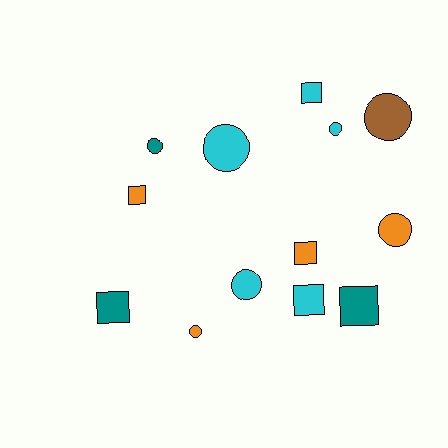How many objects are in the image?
There are 13 objects.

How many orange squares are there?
There are 2 orange squares.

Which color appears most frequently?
Cyan, with 5 objects.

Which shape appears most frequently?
Circle, with 7 objects.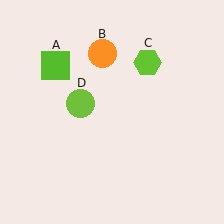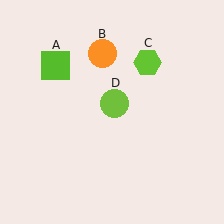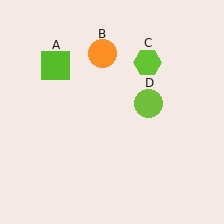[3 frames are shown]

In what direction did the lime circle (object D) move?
The lime circle (object D) moved right.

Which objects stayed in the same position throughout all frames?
Lime square (object A) and orange circle (object B) and lime hexagon (object C) remained stationary.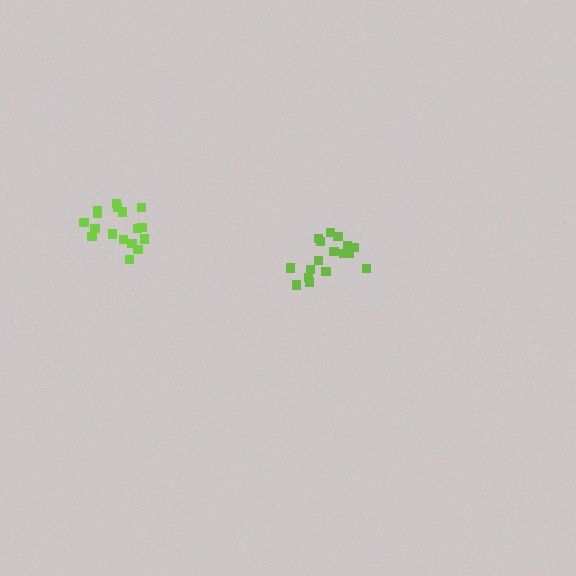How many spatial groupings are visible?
There are 2 spatial groupings.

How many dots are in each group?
Group 1: 17 dots, Group 2: 17 dots (34 total).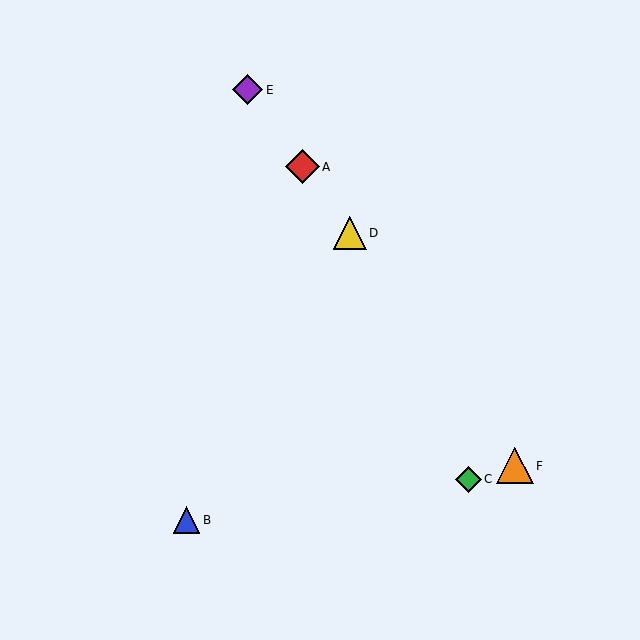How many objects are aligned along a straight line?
4 objects (A, D, E, F) are aligned along a straight line.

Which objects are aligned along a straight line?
Objects A, D, E, F are aligned along a straight line.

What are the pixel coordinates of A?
Object A is at (302, 167).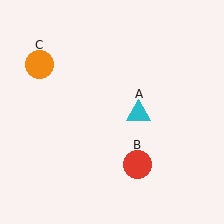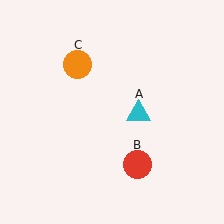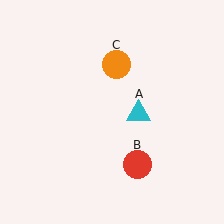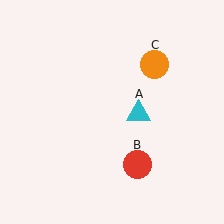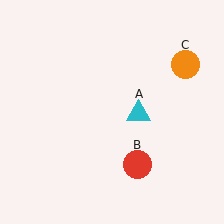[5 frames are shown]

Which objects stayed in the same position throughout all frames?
Cyan triangle (object A) and red circle (object B) remained stationary.